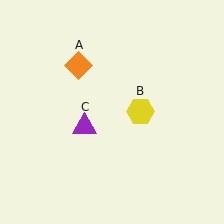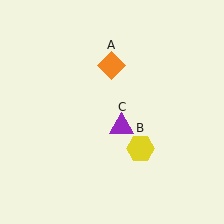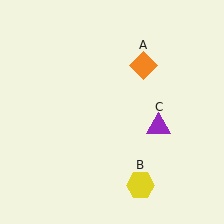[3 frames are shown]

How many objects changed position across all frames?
3 objects changed position: orange diamond (object A), yellow hexagon (object B), purple triangle (object C).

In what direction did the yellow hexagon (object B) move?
The yellow hexagon (object B) moved down.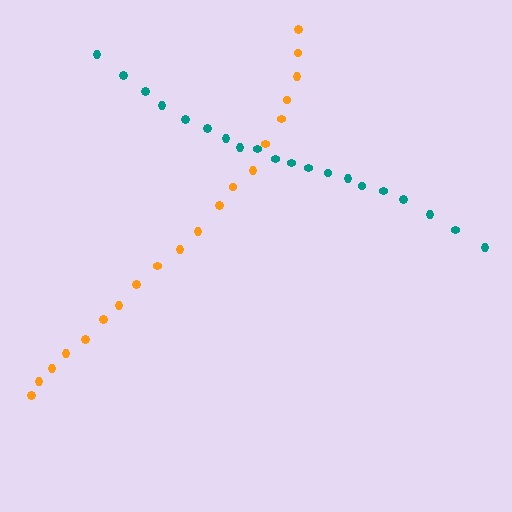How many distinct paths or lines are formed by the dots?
There are 2 distinct paths.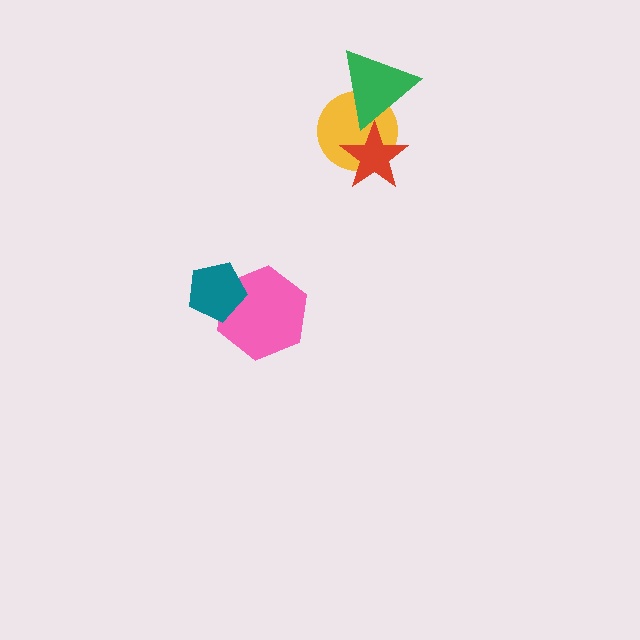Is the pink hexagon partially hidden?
Yes, it is partially covered by another shape.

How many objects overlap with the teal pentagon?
1 object overlaps with the teal pentagon.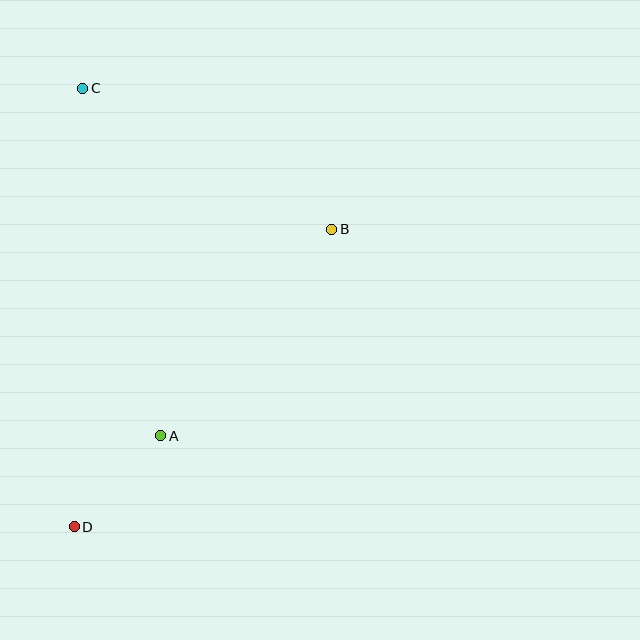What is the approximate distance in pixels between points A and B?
The distance between A and B is approximately 268 pixels.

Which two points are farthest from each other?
Points C and D are farthest from each other.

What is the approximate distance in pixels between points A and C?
The distance between A and C is approximately 356 pixels.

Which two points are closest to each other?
Points A and D are closest to each other.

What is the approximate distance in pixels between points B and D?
The distance between B and D is approximately 393 pixels.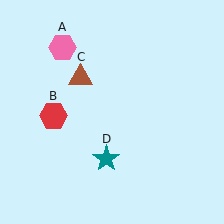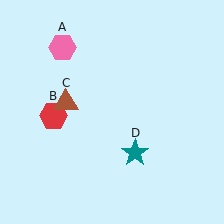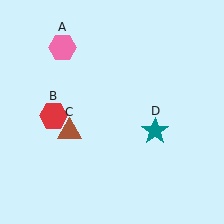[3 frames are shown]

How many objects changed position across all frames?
2 objects changed position: brown triangle (object C), teal star (object D).